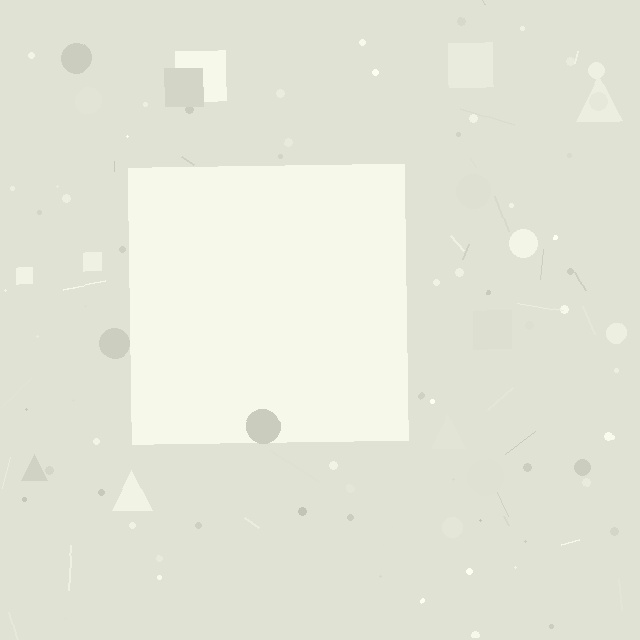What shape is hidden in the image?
A square is hidden in the image.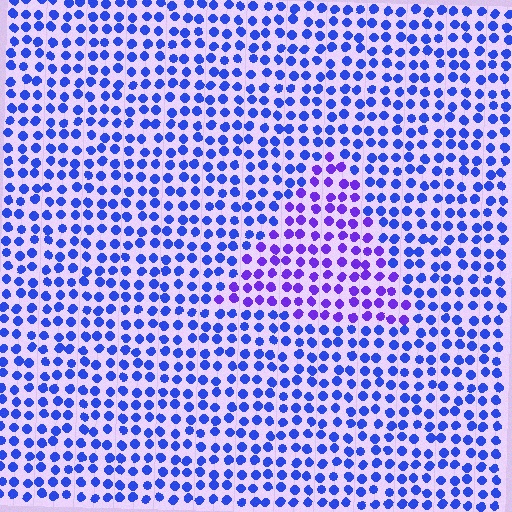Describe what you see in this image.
The image is filled with small blue elements in a uniform arrangement. A triangle-shaped region is visible where the elements are tinted to a slightly different hue, forming a subtle color boundary.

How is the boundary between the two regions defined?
The boundary is defined purely by a slight shift in hue (about 33 degrees). Spacing, size, and orientation are identical on both sides.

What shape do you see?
I see a triangle.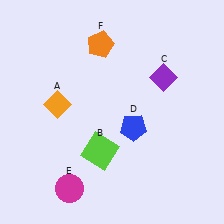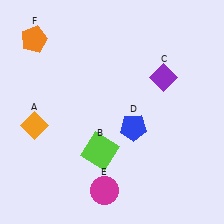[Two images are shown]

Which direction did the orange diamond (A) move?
The orange diamond (A) moved left.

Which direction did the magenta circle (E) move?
The magenta circle (E) moved right.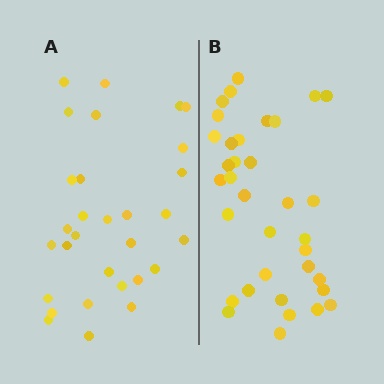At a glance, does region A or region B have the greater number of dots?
Region B (the right region) has more dots.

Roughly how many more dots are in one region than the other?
Region B has about 5 more dots than region A.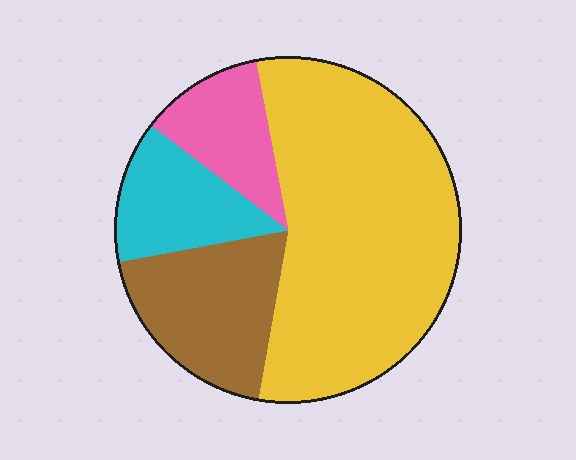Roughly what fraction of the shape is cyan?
Cyan takes up about one eighth (1/8) of the shape.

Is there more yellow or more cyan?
Yellow.